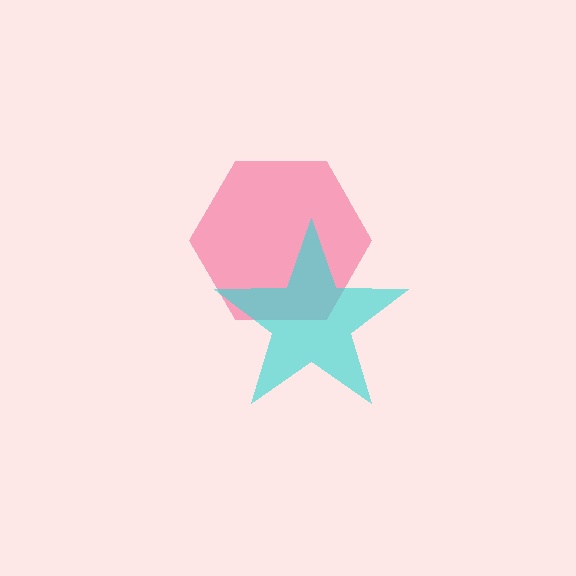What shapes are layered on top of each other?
The layered shapes are: a pink hexagon, a cyan star.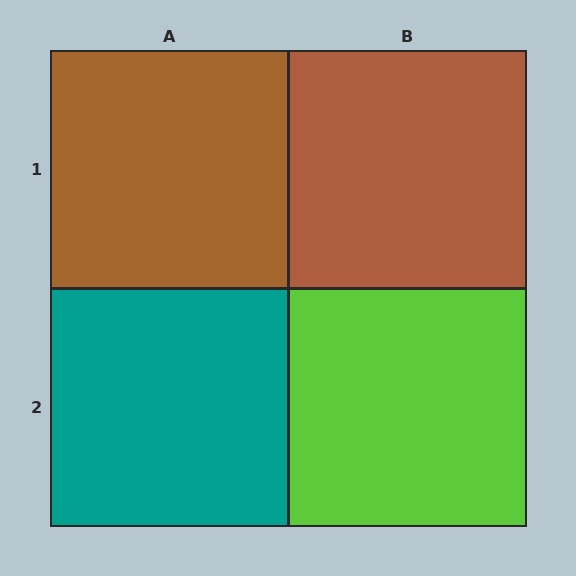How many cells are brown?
2 cells are brown.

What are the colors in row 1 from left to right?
Brown, brown.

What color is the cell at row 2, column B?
Lime.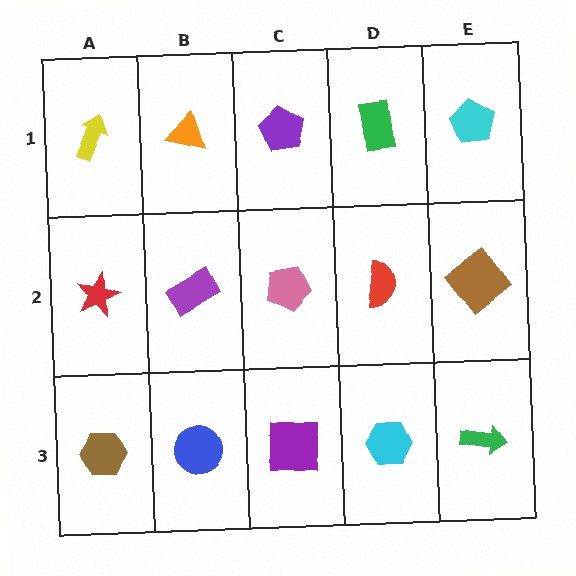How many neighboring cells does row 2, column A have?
3.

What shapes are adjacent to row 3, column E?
A brown diamond (row 2, column E), a cyan hexagon (row 3, column D).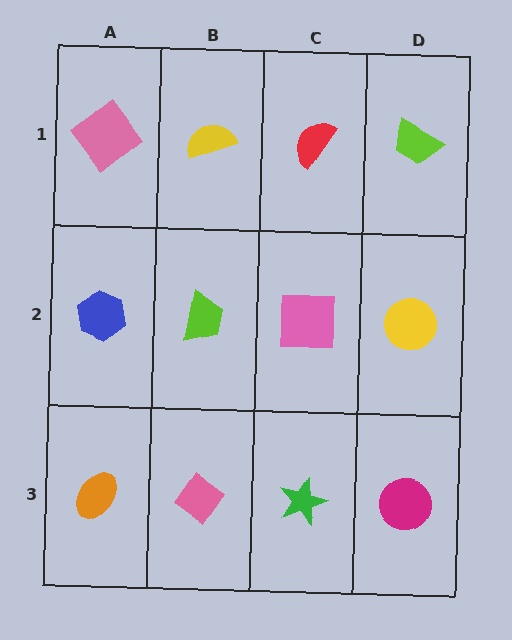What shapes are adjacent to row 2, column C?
A red semicircle (row 1, column C), a green star (row 3, column C), a lime trapezoid (row 2, column B), a yellow circle (row 2, column D).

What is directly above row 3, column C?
A pink square.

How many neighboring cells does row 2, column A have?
3.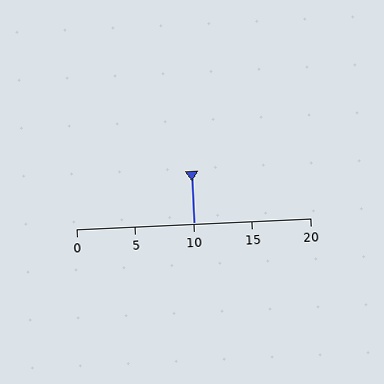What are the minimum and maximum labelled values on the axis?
The axis runs from 0 to 20.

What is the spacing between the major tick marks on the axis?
The major ticks are spaced 5 apart.